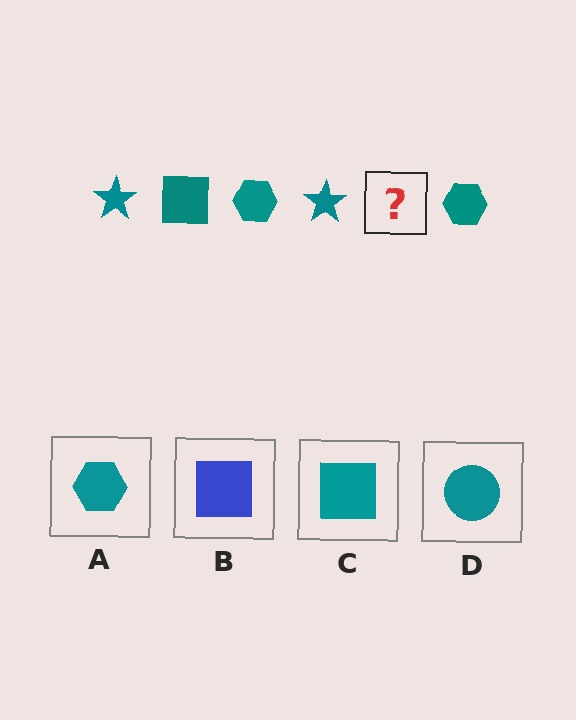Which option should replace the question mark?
Option C.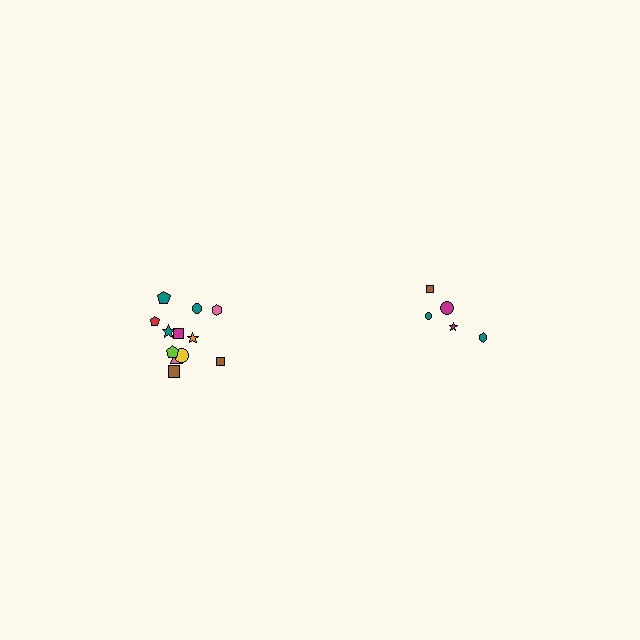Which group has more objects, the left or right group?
The left group.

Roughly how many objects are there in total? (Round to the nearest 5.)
Roughly 15 objects in total.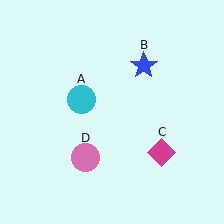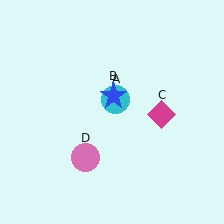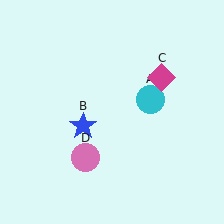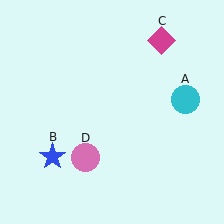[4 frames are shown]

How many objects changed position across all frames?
3 objects changed position: cyan circle (object A), blue star (object B), magenta diamond (object C).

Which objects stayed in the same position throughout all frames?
Pink circle (object D) remained stationary.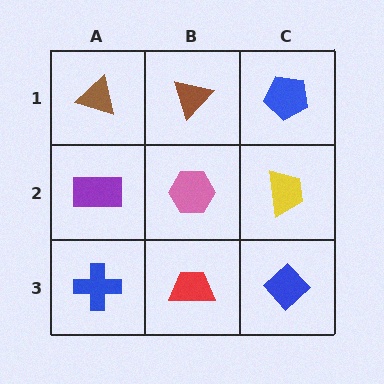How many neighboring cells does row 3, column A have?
2.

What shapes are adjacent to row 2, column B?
A brown triangle (row 1, column B), a red trapezoid (row 3, column B), a purple rectangle (row 2, column A), a yellow trapezoid (row 2, column C).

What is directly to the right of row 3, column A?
A red trapezoid.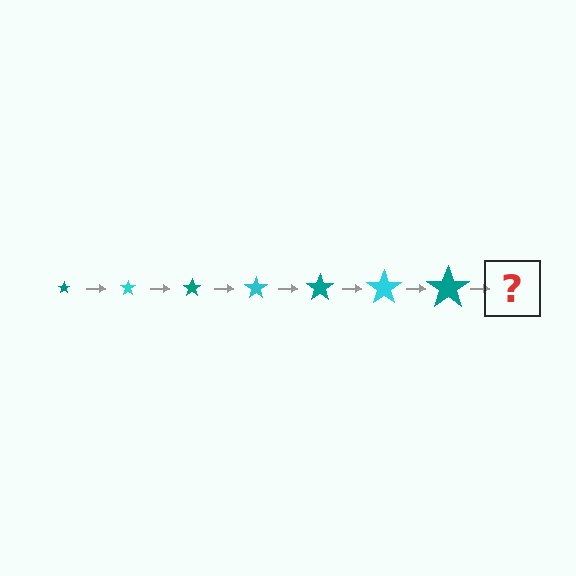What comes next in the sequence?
The next element should be a cyan star, larger than the previous one.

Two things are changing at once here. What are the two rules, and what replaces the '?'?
The two rules are that the star grows larger each step and the color cycles through teal and cyan. The '?' should be a cyan star, larger than the previous one.